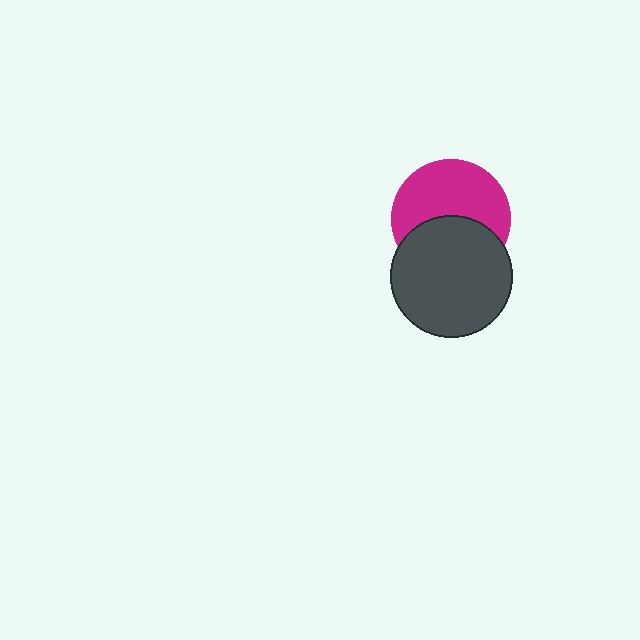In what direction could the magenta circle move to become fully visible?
The magenta circle could move up. That would shift it out from behind the dark gray circle entirely.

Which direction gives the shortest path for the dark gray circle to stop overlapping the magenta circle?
Moving down gives the shortest separation.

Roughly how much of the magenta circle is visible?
About half of it is visible (roughly 57%).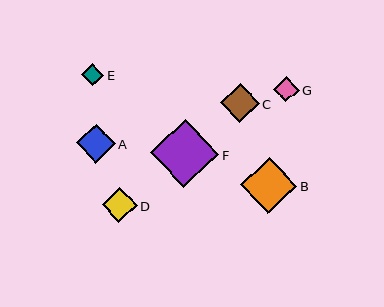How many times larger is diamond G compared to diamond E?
Diamond G is approximately 1.1 times the size of diamond E.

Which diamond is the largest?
Diamond F is the largest with a size of approximately 68 pixels.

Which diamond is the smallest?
Diamond E is the smallest with a size of approximately 22 pixels.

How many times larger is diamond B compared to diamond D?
Diamond B is approximately 1.6 times the size of diamond D.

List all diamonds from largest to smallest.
From largest to smallest: F, B, A, C, D, G, E.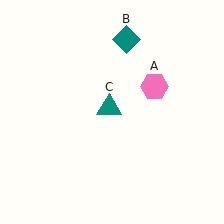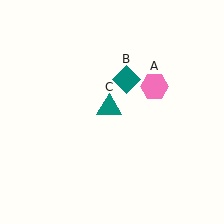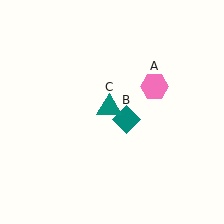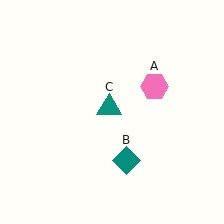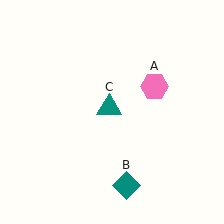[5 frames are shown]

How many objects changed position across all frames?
1 object changed position: teal diamond (object B).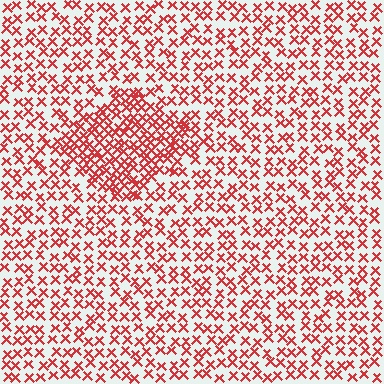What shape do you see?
I see a diamond.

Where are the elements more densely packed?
The elements are more densely packed inside the diamond boundary.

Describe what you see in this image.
The image contains small red elements arranged at two different densities. A diamond-shaped region is visible where the elements are more densely packed than the surrounding area.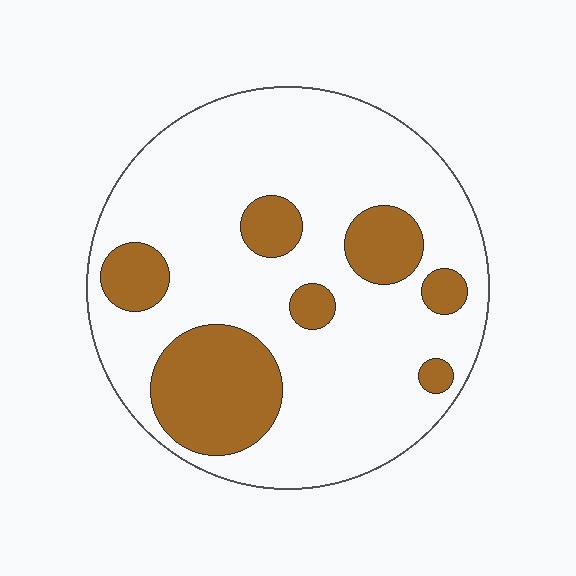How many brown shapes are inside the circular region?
7.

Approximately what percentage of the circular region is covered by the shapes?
Approximately 25%.